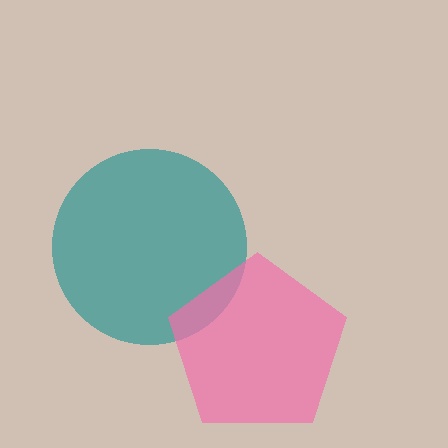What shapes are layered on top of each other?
The layered shapes are: a teal circle, a pink pentagon.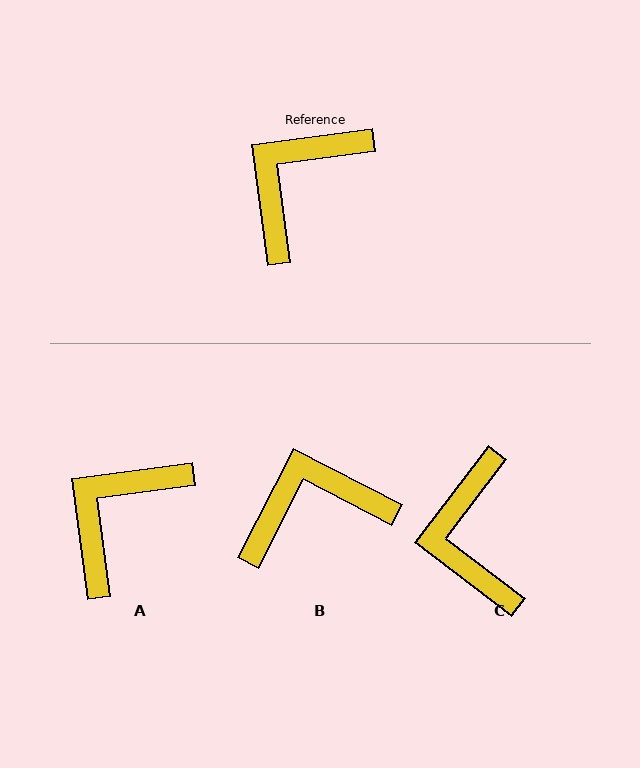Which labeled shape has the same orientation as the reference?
A.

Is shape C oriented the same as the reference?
No, it is off by about 45 degrees.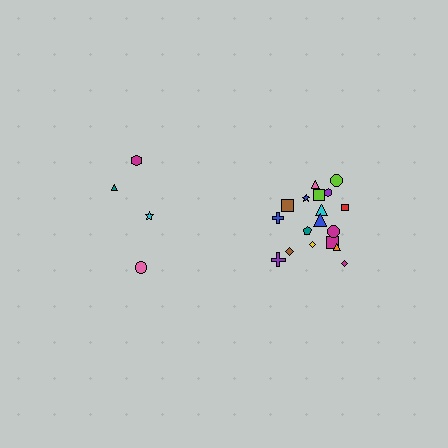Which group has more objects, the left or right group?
The right group.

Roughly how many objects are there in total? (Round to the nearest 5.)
Roughly 20 objects in total.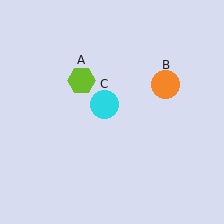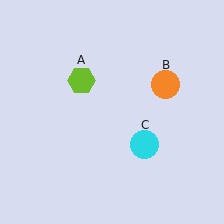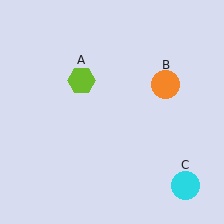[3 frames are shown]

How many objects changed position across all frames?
1 object changed position: cyan circle (object C).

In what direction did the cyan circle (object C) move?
The cyan circle (object C) moved down and to the right.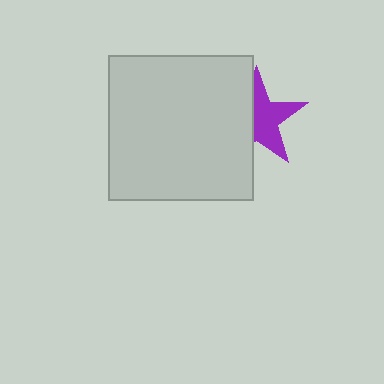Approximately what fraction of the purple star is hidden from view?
Roughly 43% of the purple star is hidden behind the light gray square.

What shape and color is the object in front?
The object in front is a light gray square.